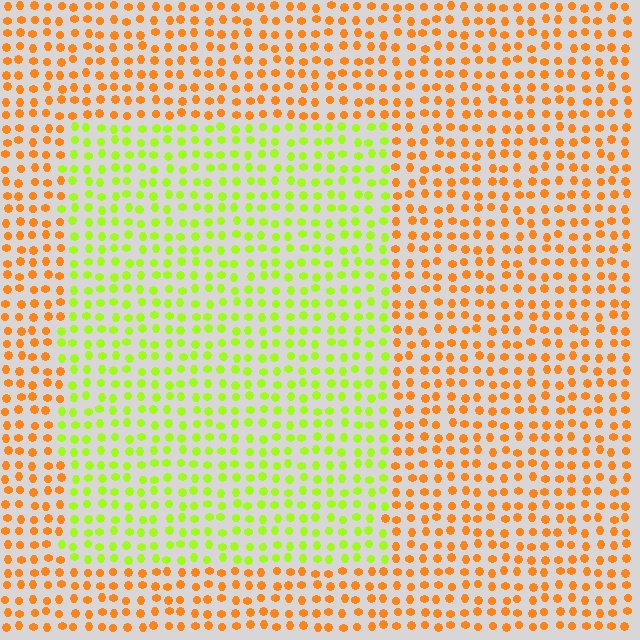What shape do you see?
I see a rectangle.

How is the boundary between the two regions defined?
The boundary is defined purely by a slight shift in hue (about 57 degrees). Spacing, size, and orientation are identical on both sides.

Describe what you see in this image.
The image is filled with small orange elements in a uniform arrangement. A rectangle-shaped region is visible where the elements are tinted to a slightly different hue, forming a subtle color boundary.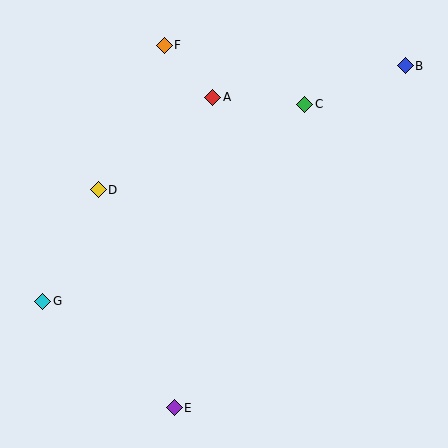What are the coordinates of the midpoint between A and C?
The midpoint between A and C is at (259, 101).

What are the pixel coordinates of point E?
Point E is at (174, 408).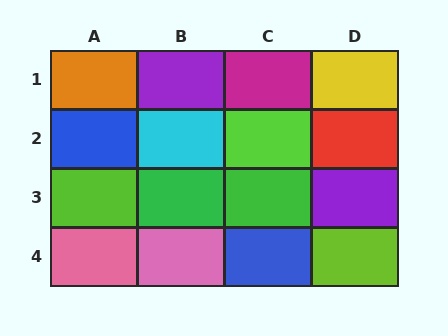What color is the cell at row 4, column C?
Blue.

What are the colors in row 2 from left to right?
Blue, cyan, lime, red.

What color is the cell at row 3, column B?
Green.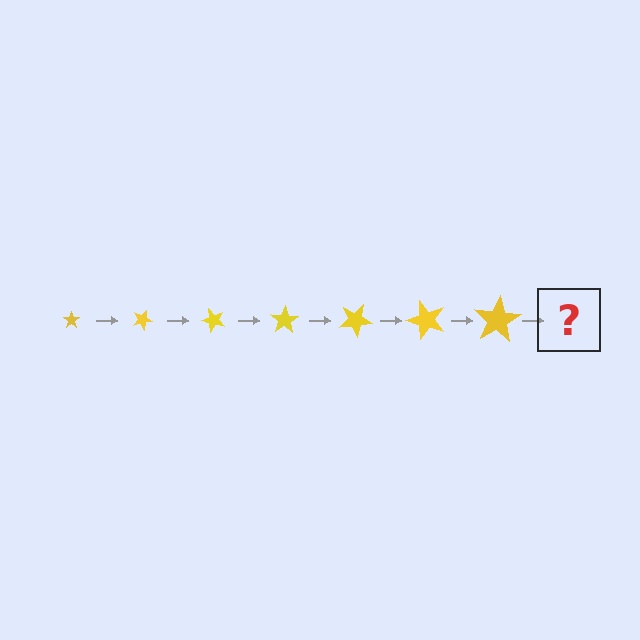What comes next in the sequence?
The next element should be a star, larger than the previous one and rotated 175 degrees from the start.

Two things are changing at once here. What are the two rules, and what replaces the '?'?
The two rules are that the star grows larger each step and it rotates 25 degrees each step. The '?' should be a star, larger than the previous one and rotated 175 degrees from the start.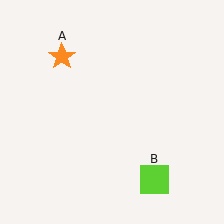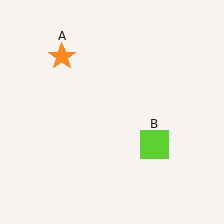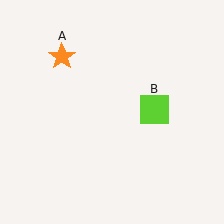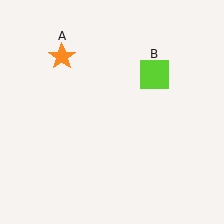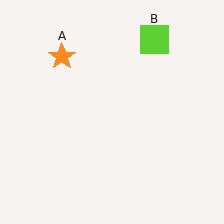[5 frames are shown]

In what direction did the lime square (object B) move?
The lime square (object B) moved up.